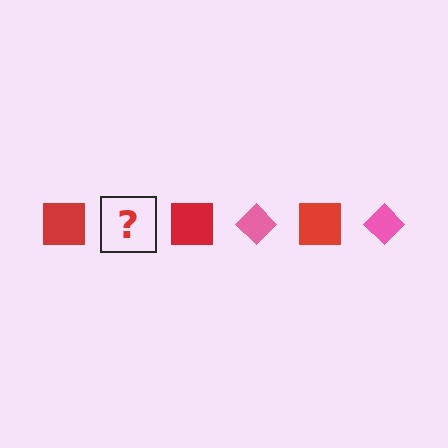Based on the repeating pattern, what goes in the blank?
The blank should be a pink diamond.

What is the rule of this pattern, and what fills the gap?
The rule is that the pattern alternates between red square and pink diamond. The gap should be filled with a pink diamond.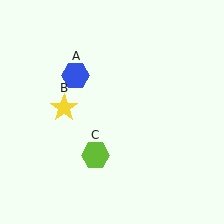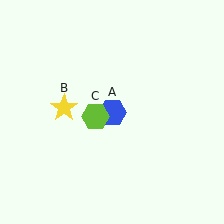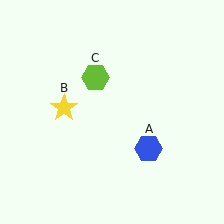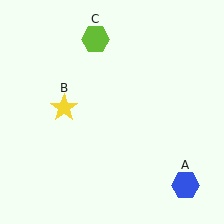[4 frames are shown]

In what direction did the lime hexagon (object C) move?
The lime hexagon (object C) moved up.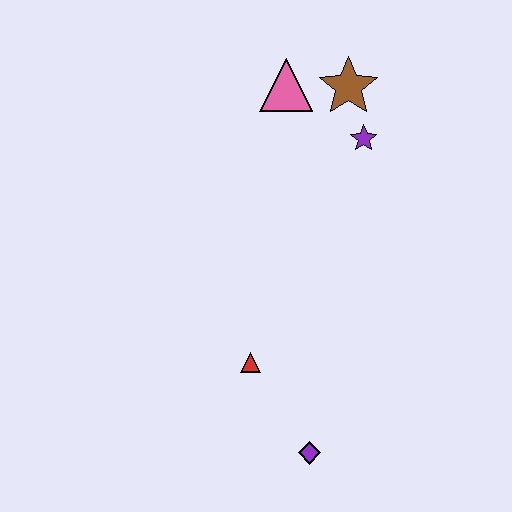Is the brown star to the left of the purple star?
Yes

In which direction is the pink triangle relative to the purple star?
The pink triangle is to the left of the purple star.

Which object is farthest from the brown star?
The purple diamond is farthest from the brown star.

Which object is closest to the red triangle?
The purple diamond is closest to the red triangle.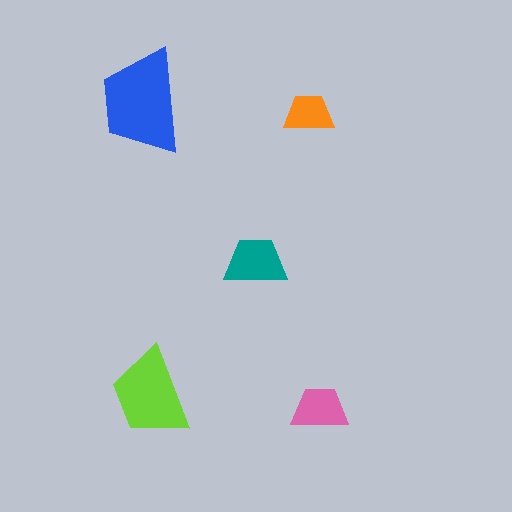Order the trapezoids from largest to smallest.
the blue one, the lime one, the teal one, the pink one, the orange one.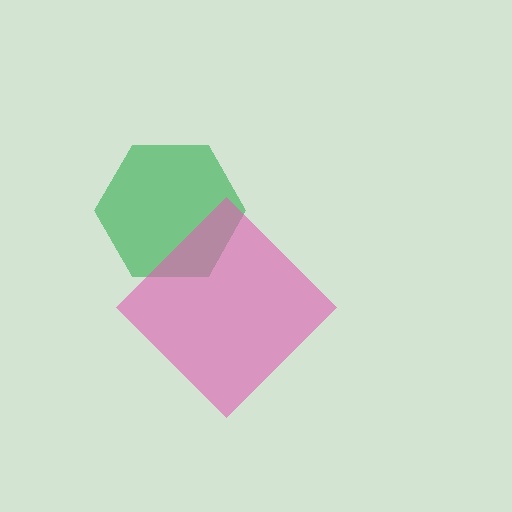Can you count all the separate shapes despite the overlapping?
Yes, there are 2 separate shapes.